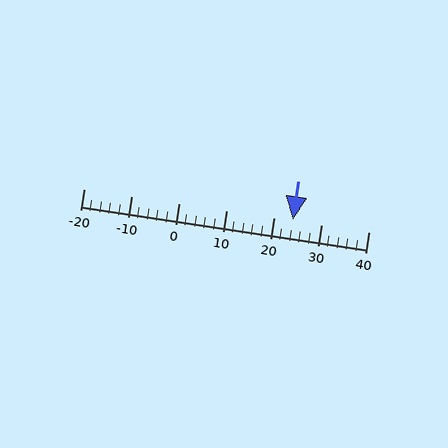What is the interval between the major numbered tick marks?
The major tick marks are spaced 10 units apart.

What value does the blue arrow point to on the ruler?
The blue arrow points to approximately 24.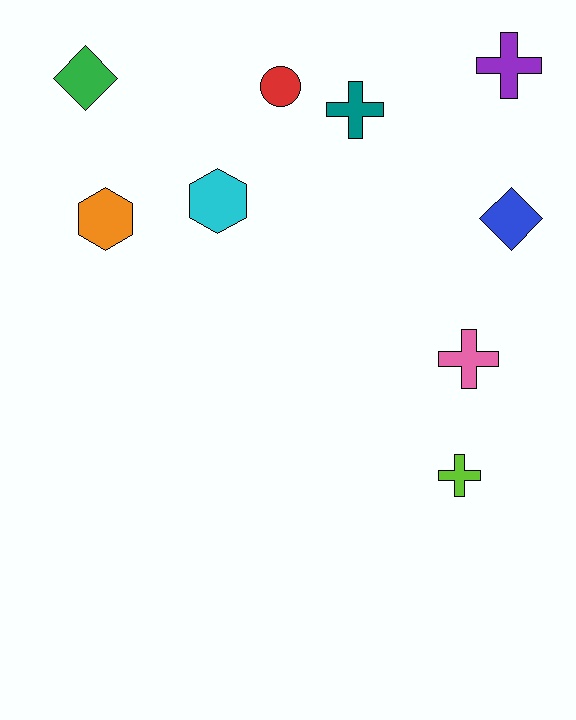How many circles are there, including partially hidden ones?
There is 1 circle.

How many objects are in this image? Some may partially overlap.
There are 9 objects.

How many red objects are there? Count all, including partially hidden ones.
There is 1 red object.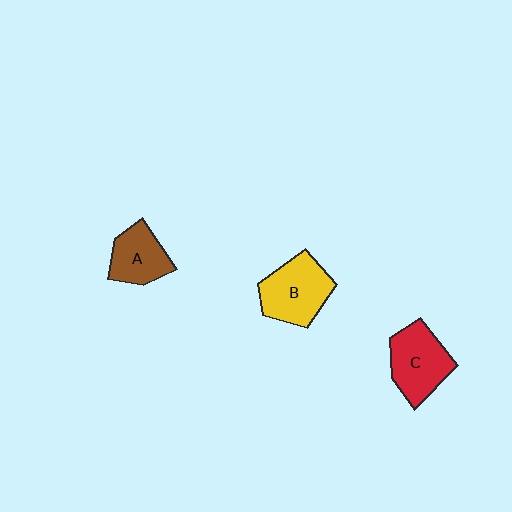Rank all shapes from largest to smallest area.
From largest to smallest: B (yellow), C (red), A (brown).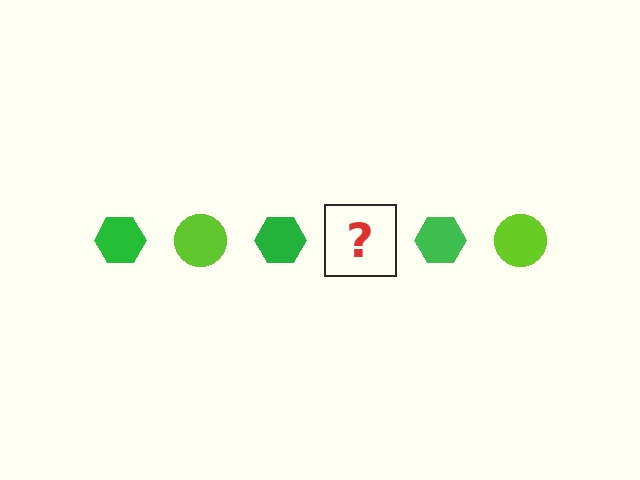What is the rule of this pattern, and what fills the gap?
The rule is that the pattern alternates between green hexagon and lime circle. The gap should be filled with a lime circle.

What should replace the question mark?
The question mark should be replaced with a lime circle.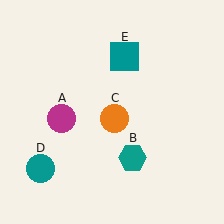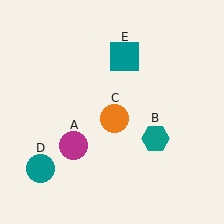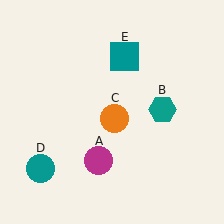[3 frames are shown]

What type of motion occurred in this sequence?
The magenta circle (object A), teal hexagon (object B) rotated counterclockwise around the center of the scene.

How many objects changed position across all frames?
2 objects changed position: magenta circle (object A), teal hexagon (object B).